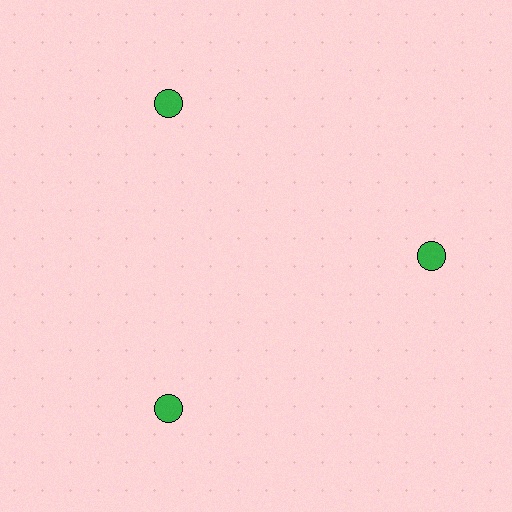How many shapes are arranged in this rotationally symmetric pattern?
There are 3 shapes, arranged in 3 groups of 1.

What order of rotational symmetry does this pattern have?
This pattern has 3-fold rotational symmetry.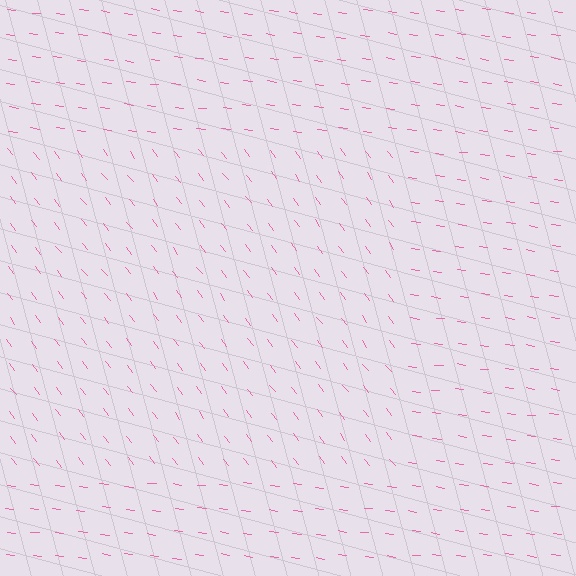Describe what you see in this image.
The image is filled with small pink line segments. A rectangle region in the image has lines oriented differently from the surrounding lines, creating a visible texture boundary.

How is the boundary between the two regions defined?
The boundary is defined purely by a change in line orientation (approximately 45 degrees difference). All lines are the same color and thickness.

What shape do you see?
I see a rectangle.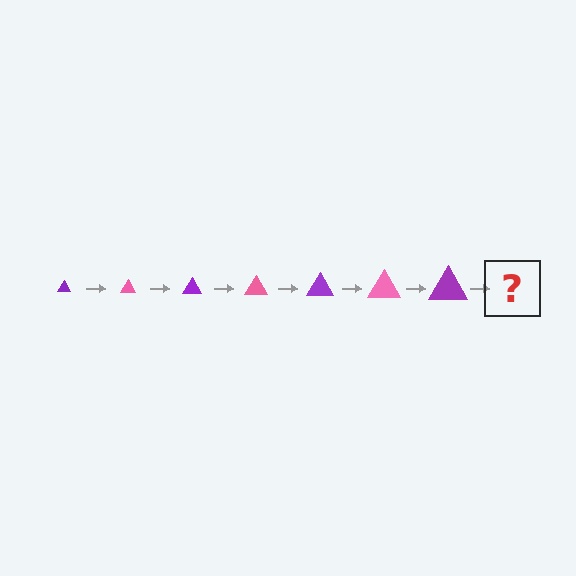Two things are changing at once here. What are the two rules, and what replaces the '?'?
The two rules are that the triangle grows larger each step and the color cycles through purple and pink. The '?' should be a pink triangle, larger than the previous one.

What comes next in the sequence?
The next element should be a pink triangle, larger than the previous one.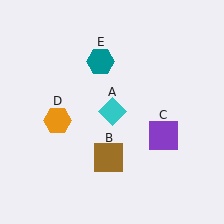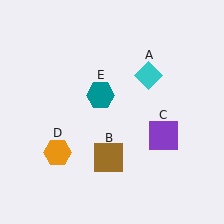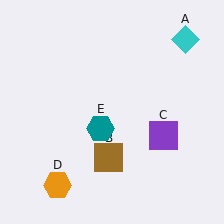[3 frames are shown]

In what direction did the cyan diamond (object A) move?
The cyan diamond (object A) moved up and to the right.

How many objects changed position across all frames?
3 objects changed position: cyan diamond (object A), orange hexagon (object D), teal hexagon (object E).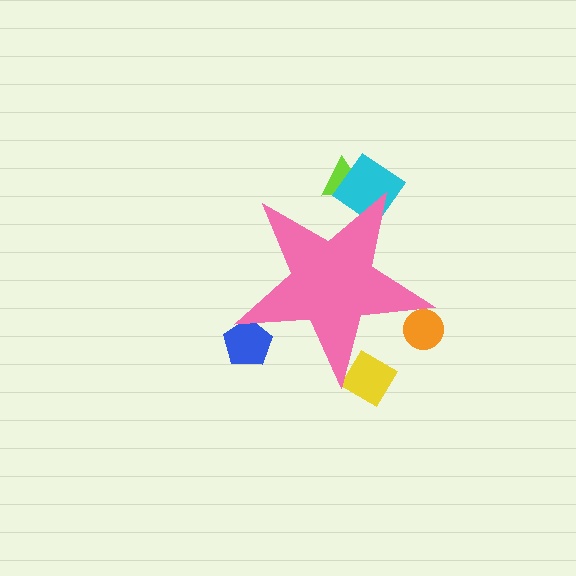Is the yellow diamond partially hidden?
Yes, the yellow diamond is partially hidden behind the pink star.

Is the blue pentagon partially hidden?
Yes, the blue pentagon is partially hidden behind the pink star.